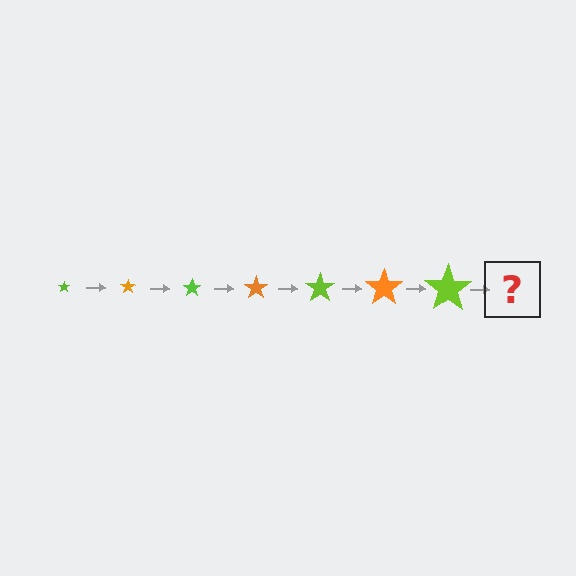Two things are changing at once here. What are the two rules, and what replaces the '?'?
The two rules are that the star grows larger each step and the color cycles through lime and orange. The '?' should be an orange star, larger than the previous one.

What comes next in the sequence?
The next element should be an orange star, larger than the previous one.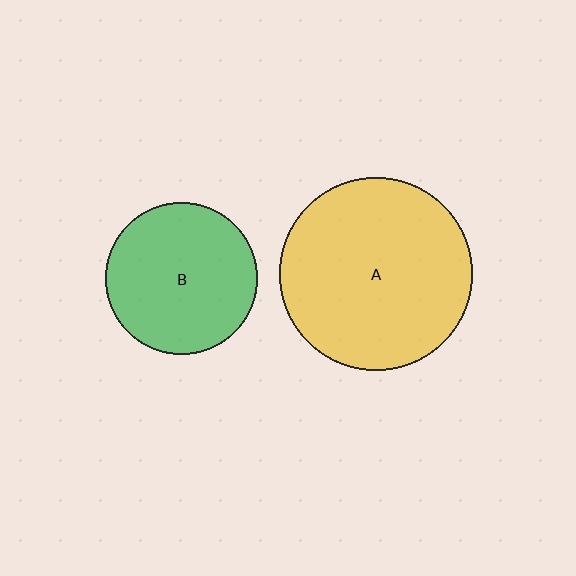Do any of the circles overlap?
No, none of the circles overlap.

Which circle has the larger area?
Circle A (yellow).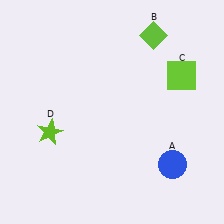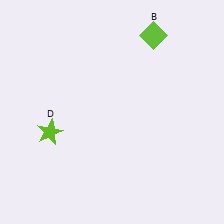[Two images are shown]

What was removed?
The blue circle (A), the lime square (C) were removed in Image 2.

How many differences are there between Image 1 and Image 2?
There are 2 differences between the two images.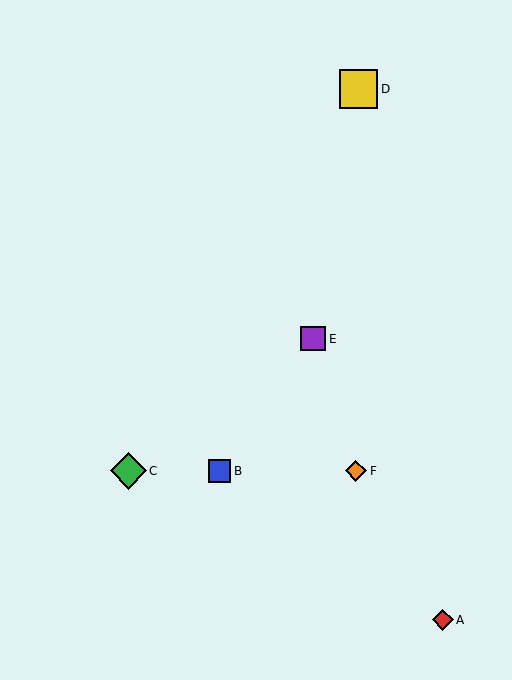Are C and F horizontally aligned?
Yes, both are at y≈471.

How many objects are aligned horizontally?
3 objects (B, C, F) are aligned horizontally.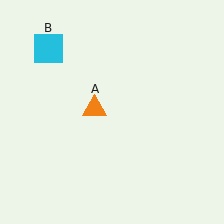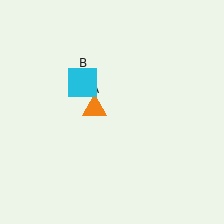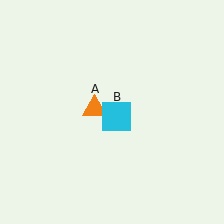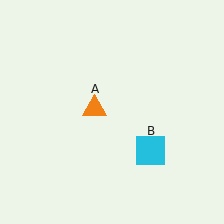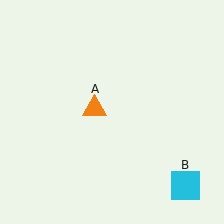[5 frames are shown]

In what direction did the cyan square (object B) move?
The cyan square (object B) moved down and to the right.